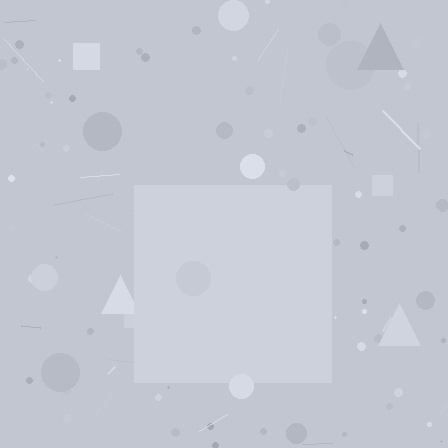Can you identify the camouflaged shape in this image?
The camouflaged shape is a square.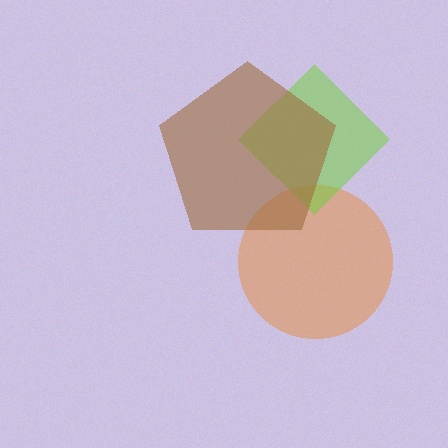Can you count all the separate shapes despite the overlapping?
Yes, there are 3 separate shapes.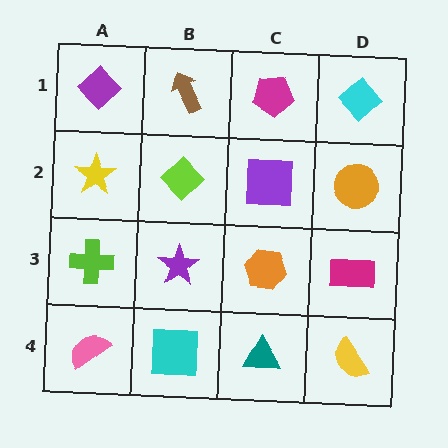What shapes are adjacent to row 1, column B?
A lime diamond (row 2, column B), a purple diamond (row 1, column A), a magenta pentagon (row 1, column C).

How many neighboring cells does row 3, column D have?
3.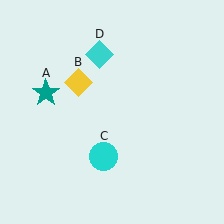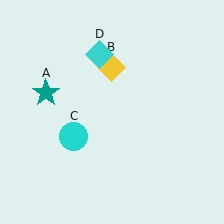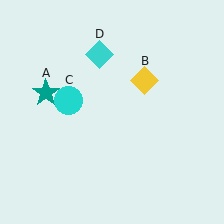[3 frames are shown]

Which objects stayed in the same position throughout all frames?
Teal star (object A) and cyan diamond (object D) remained stationary.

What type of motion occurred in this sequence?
The yellow diamond (object B), cyan circle (object C) rotated clockwise around the center of the scene.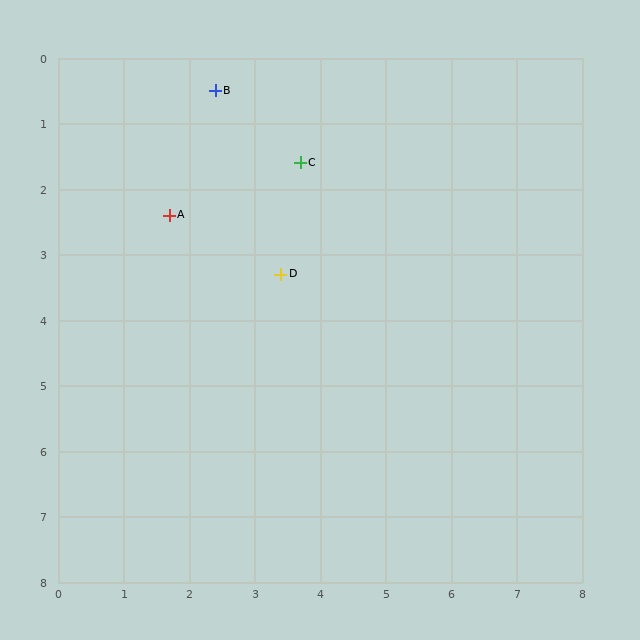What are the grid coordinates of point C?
Point C is at approximately (3.7, 1.6).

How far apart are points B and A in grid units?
Points B and A are about 2.0 grid units apart.